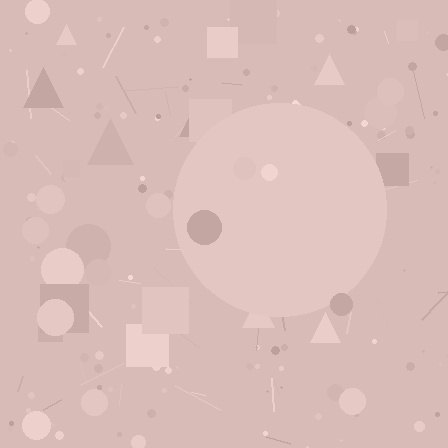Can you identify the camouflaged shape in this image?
The camouflaged shape is a circle.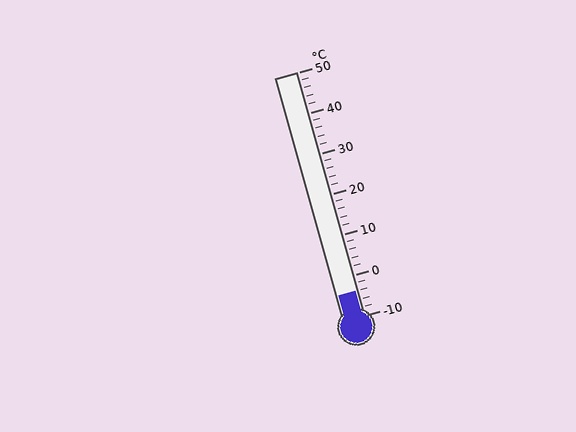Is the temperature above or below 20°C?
The temperature is below 20°C.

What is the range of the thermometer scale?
The thermometer scale ranges from -10°C to 50°C.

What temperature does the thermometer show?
The thermometer shows approximately -4°C.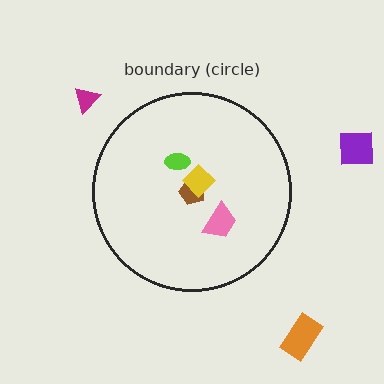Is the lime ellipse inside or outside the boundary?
Inside.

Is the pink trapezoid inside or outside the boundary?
Inside.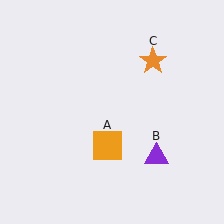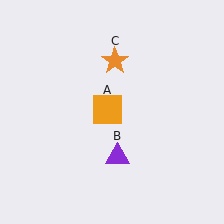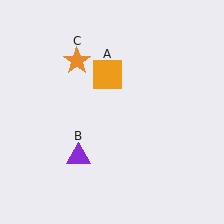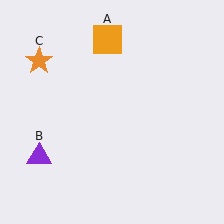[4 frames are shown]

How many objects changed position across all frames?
3 objects changed position: orange square (object A), purple triangle (object B), orange star (object C).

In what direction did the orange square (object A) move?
The orange square (object A) moved up.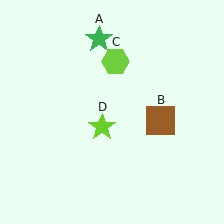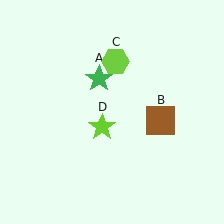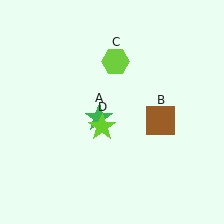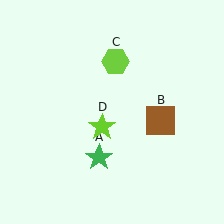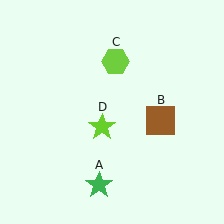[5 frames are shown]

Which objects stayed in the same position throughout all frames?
Brown square (object B) and lime hexagon (object C) and lime star (object D) remained stationary.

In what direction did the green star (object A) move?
The green star (object A) moved down.